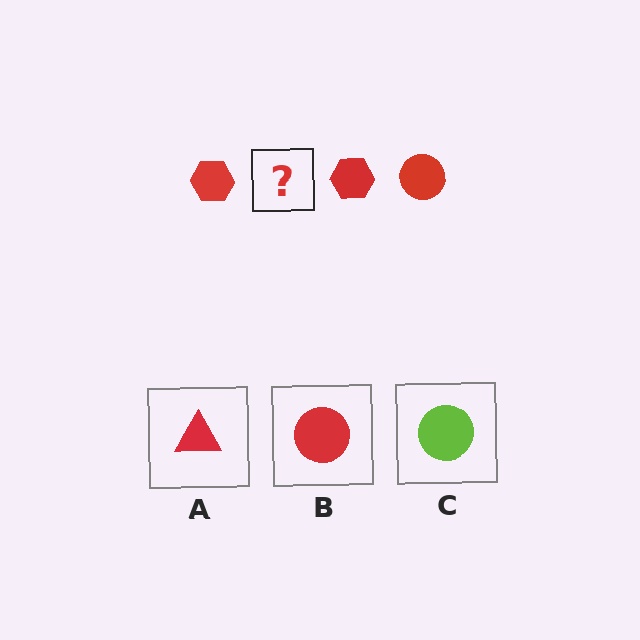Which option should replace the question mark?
Option B.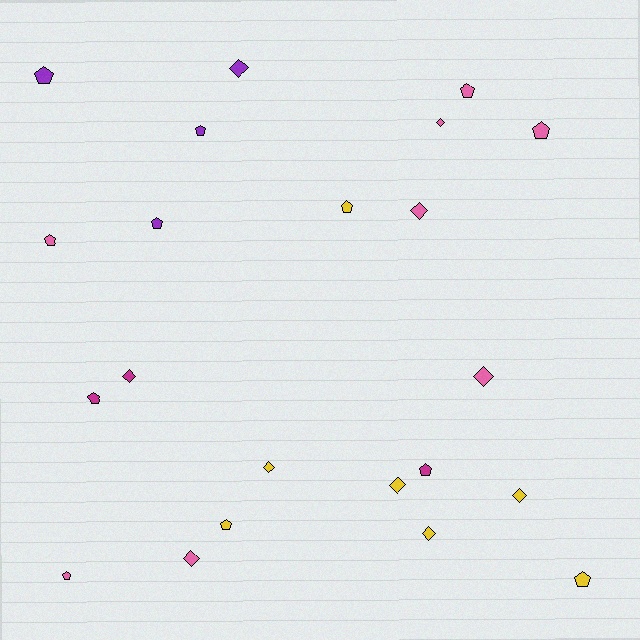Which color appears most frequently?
Pink, with 8 objects.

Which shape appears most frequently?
Pentagon, with 12 objects.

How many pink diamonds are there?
There are 4 pink diamonds.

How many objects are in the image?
There are 22 objects.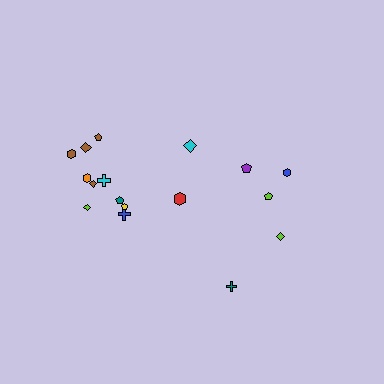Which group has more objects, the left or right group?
The left group.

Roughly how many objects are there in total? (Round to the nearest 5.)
Roughly 15 objects in total.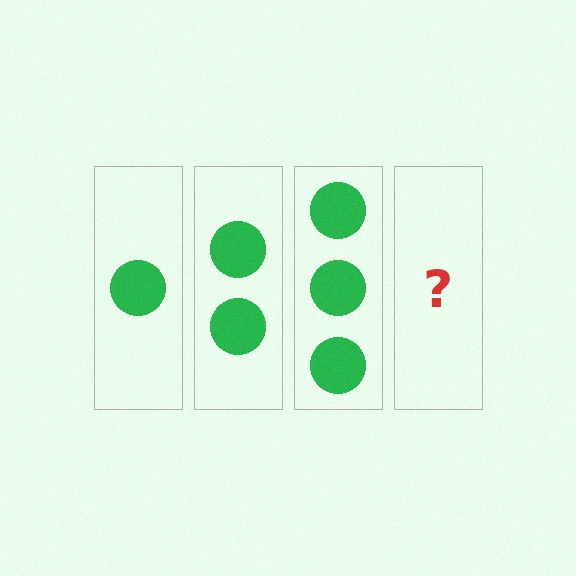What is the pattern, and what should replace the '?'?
The pattern is that each step adds one more circle. The '?' should be 4 circles.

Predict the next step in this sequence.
The next step is 4 circles.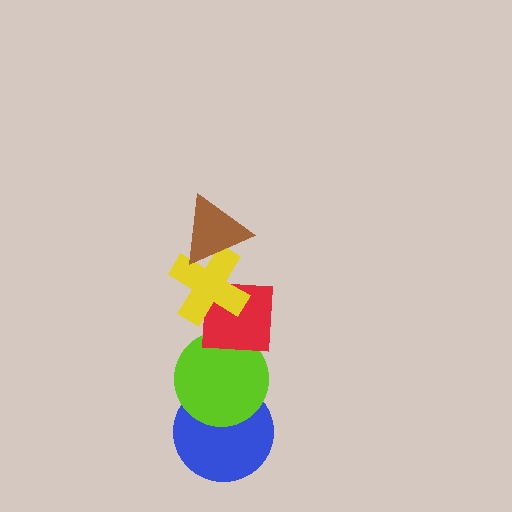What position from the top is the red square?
The red square is 3rd from the top.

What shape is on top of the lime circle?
The red square is on top of the lime circle.